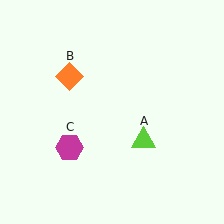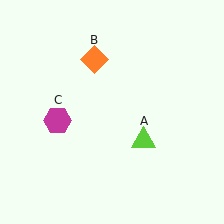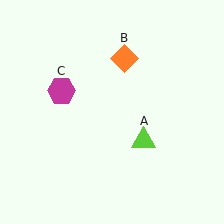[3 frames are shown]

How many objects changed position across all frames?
2 objects changed position: orange diamond (object B), magenta hexagon (object C).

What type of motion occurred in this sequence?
The orange diamond (object B), magenta hexagon (object C) rotated clockwise around the center of the scene.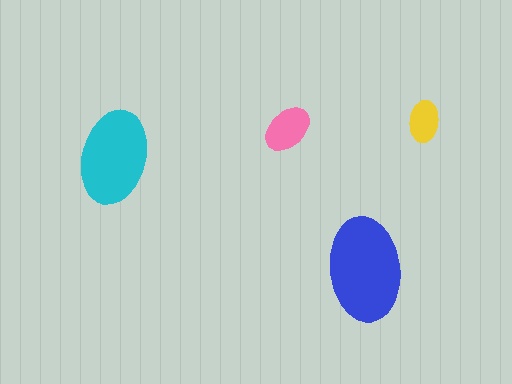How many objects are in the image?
There are 4 objects in the image.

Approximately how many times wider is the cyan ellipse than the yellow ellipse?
About 2 times wider.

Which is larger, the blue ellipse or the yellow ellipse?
The blue one.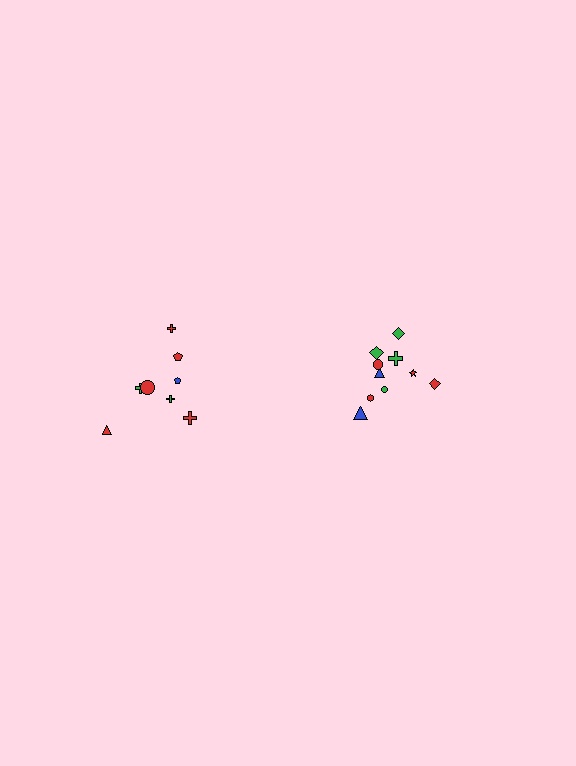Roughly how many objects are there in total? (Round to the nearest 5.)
Roughly 20 objects in total.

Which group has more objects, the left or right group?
The right group.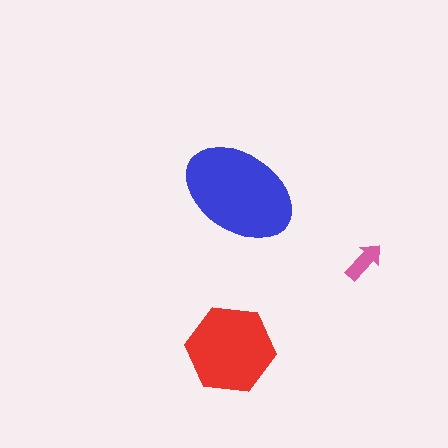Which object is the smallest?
The pink arrow.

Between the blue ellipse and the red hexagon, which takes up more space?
The blue ellipse.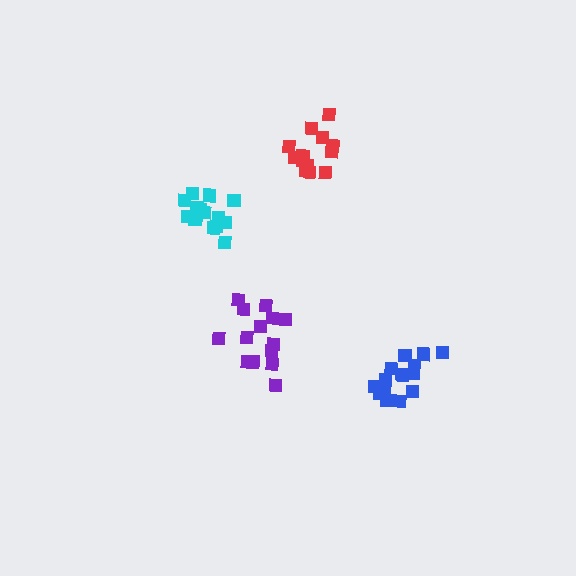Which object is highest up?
The red cluster is topmost.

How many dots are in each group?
Group 1: 14 dots, Group 2: 14 dots, Group 3: 16 dots, Group 4: 15 dots (59 total).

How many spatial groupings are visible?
There are 4 spatial groupings.